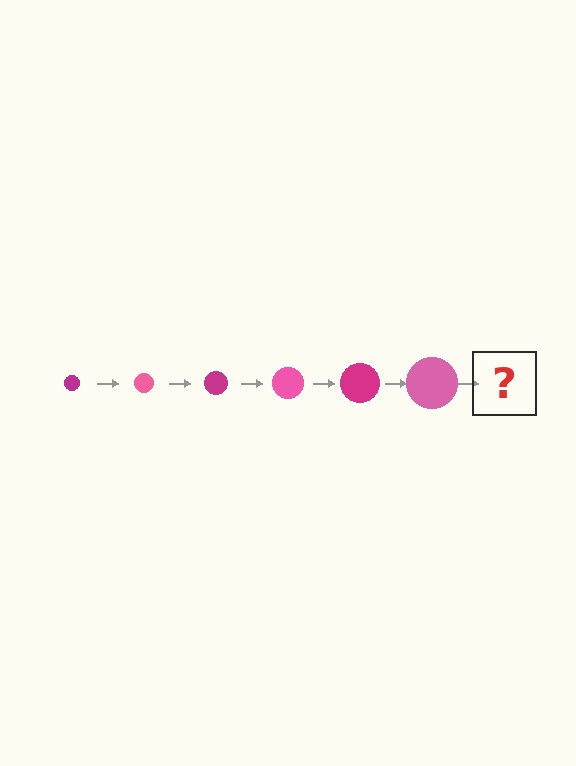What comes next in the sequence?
The next element should be a magenta circle, larger than the previous one.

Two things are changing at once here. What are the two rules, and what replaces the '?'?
The two rules are that the circle grows larger each step and the color cycles through magenta and pink. The '?' should be a magenta circle, larger than the previous one.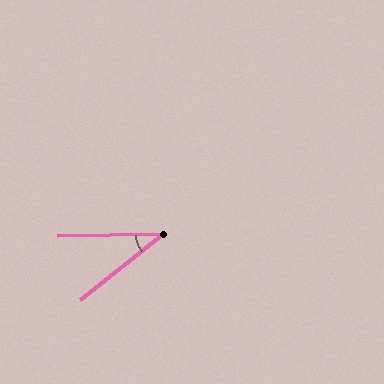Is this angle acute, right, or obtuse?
It is acute.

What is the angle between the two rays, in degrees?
Approximately 37 degrees.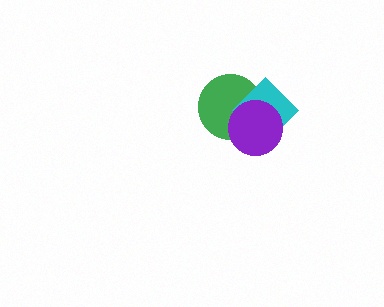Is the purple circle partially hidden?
No, no other shape covers it.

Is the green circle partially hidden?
Yes, it is partially covered by another shape.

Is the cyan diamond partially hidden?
Yes, it is partially covered by another shape.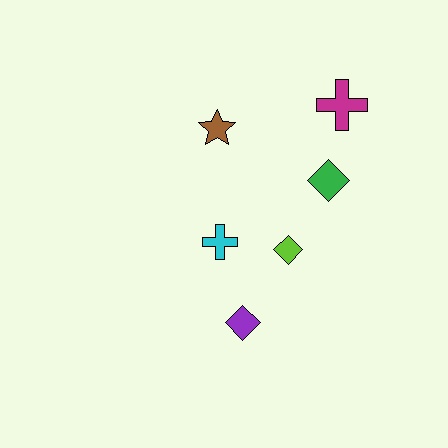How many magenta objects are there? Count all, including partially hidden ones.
There is 1 magenta object.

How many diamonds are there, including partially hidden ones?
There are 3 diamonds.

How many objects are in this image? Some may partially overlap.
There are 6 objects.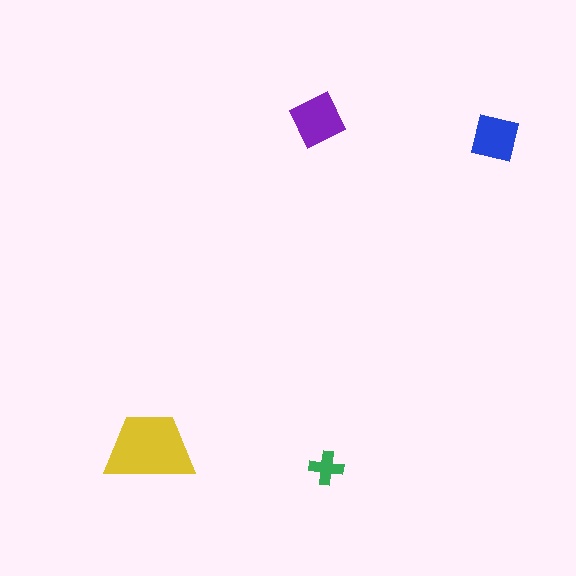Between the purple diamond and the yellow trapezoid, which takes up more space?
The yellow trapezoid.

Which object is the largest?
The yellow trapezoid.